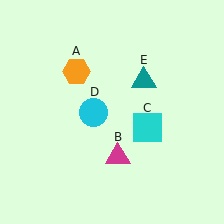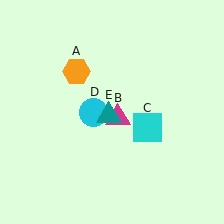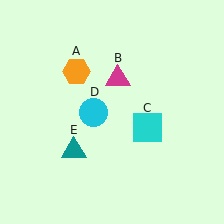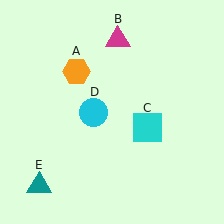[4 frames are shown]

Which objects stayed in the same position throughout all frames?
Orange hexagon (object A) and cyan square (object C) and cyan circle (object D) remained stationary.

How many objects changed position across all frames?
2 objects changed position: magenta triangle (object B), teal triangle (object E).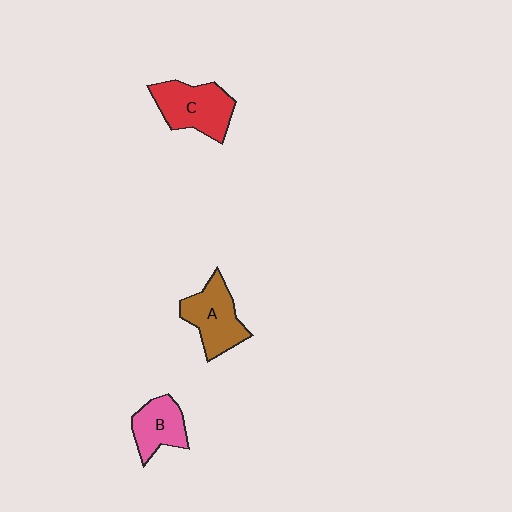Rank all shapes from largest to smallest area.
From largest to smallest: C (red), A (brown), B (pink).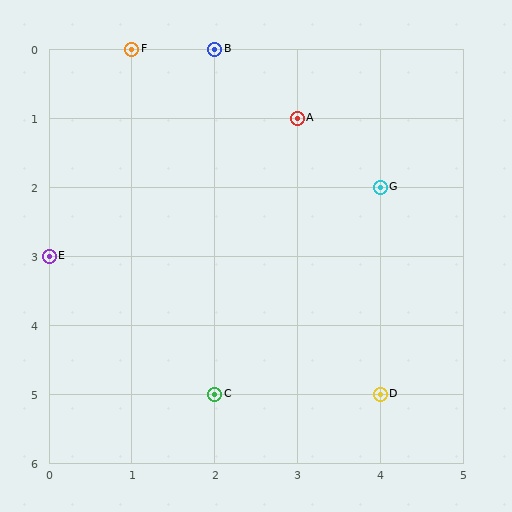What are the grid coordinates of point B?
Point B is at grid coordinates (2, 0).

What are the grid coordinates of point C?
Point C is at grid coordinates (2, 5).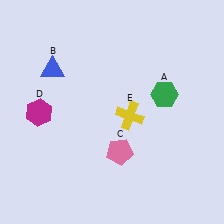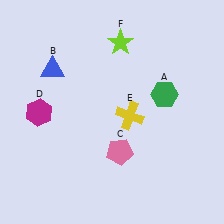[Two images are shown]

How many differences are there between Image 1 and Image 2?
There is 1 difference between the two images.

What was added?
A lime star (F) was added in Image 2.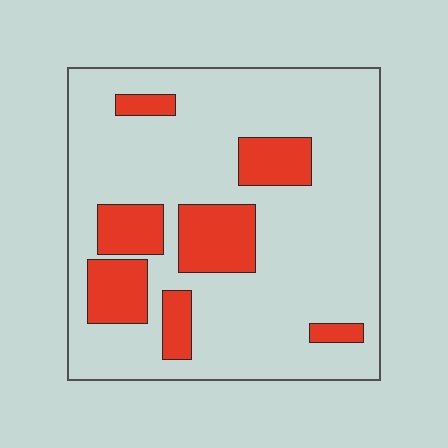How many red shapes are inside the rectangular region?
7.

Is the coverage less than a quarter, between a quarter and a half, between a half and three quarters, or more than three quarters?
Less than a quarter.